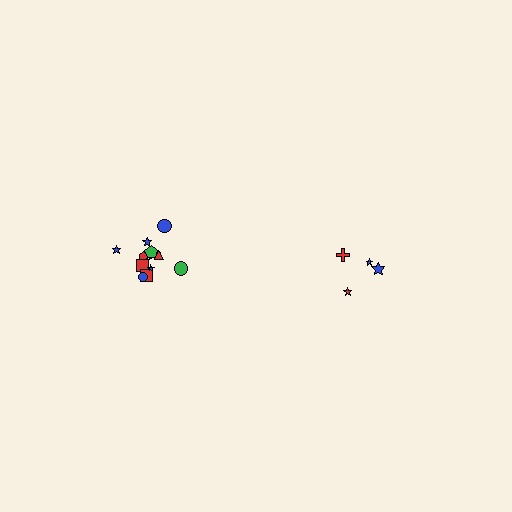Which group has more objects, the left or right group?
The left group.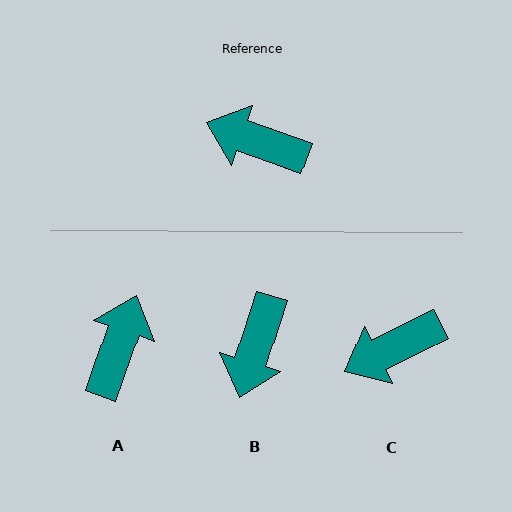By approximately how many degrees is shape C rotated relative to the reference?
Approximately 46 degrees counter-clockwise.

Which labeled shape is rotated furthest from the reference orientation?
B, about 92 degrees away.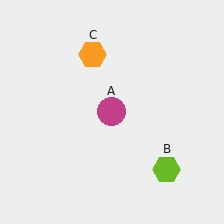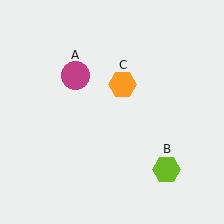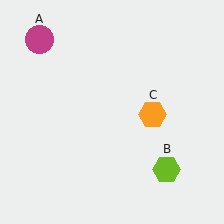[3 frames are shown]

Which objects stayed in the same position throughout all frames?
Lime hexagon (object B) remained stationary.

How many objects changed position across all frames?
2 objects changed position: magenta circle (object A), orange hexagon (object C).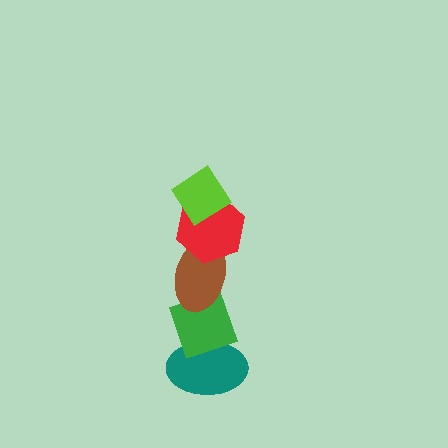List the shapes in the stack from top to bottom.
From top to bottom: the lime diamond, the red hexagon, the brown ellipse, the green diamond, the teal ellipse.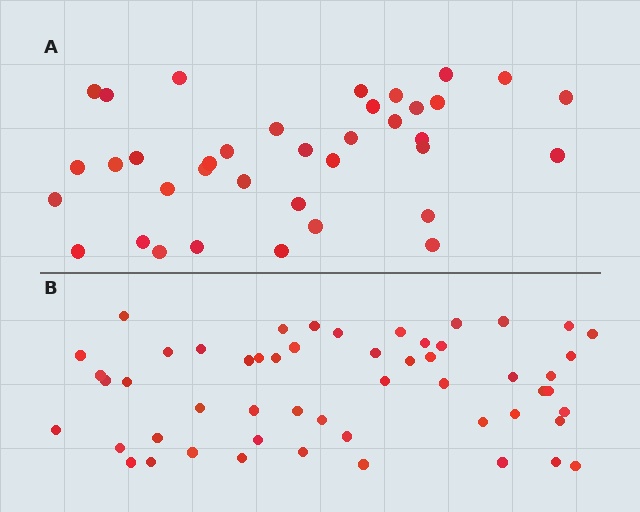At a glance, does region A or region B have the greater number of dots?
Region B (the bottom region) has more dots.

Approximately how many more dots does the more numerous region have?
Region B has approximately 15 more dots than region A.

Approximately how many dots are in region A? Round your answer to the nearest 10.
About 40 dots. (The exact count is 37, which rounds to 40.)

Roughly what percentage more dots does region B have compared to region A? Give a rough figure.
About 45% more.